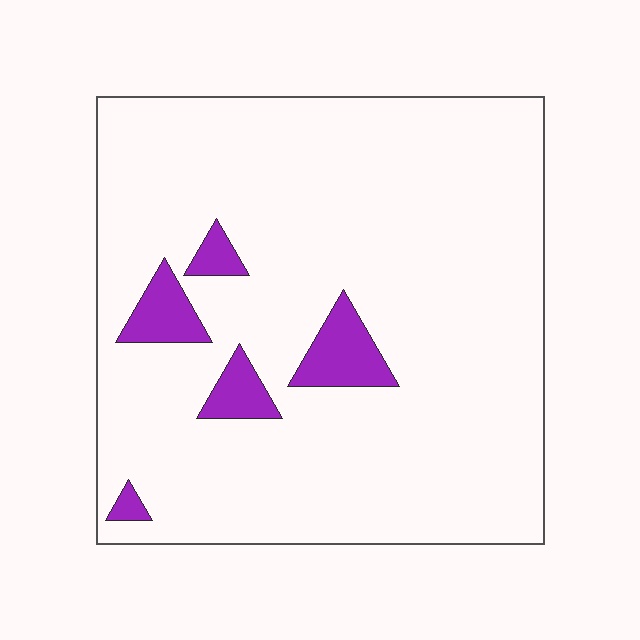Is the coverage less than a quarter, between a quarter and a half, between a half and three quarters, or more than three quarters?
Less than a quarter.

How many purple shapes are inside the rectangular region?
5.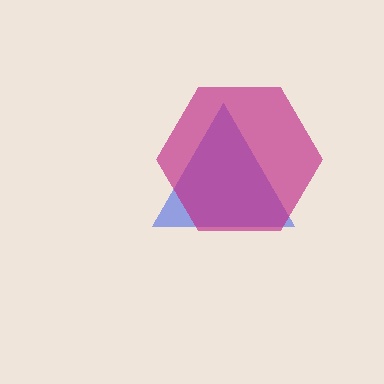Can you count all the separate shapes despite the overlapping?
Yes, there are 2 separate shapes.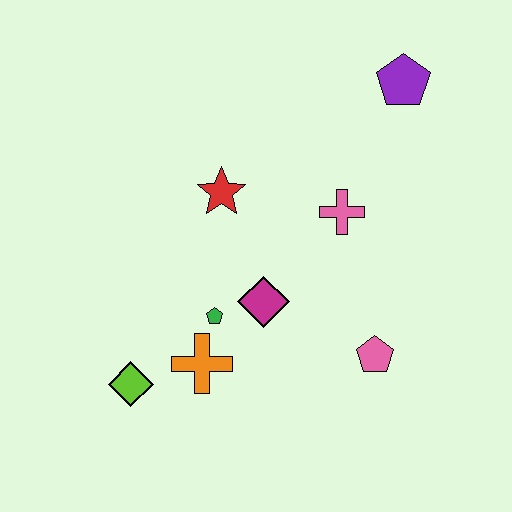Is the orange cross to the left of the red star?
Yes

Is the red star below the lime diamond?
No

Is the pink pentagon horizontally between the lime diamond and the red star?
No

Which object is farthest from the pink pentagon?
The purple pentagon is farthest from the pink pentagon.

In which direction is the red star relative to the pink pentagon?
The red star is above the pink pentagon.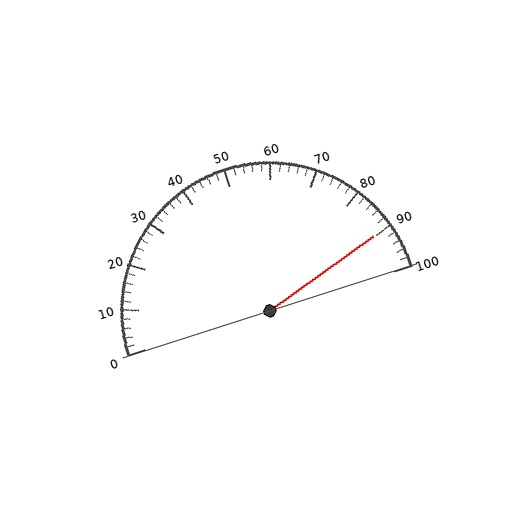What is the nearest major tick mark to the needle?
The nearest major tick mark is 90.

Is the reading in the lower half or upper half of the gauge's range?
The reading is in the upper half of the range (0 to 100).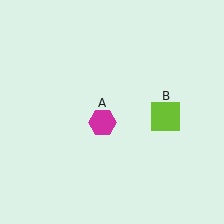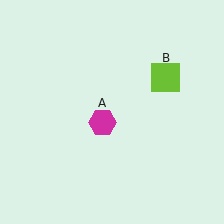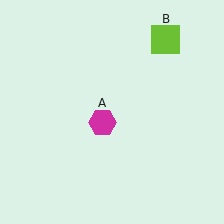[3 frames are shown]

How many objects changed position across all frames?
1 object changed position: lime square (object B).